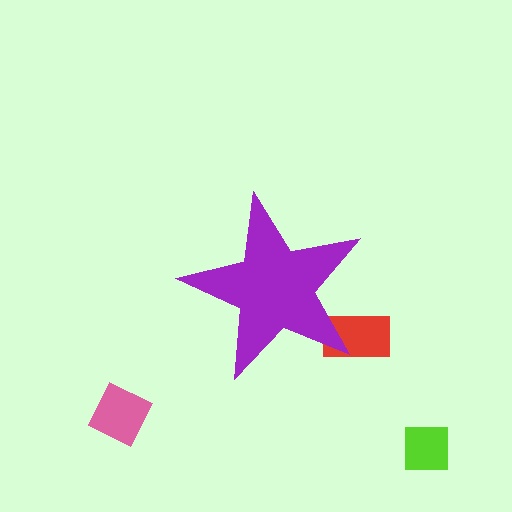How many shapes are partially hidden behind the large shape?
1 shape is partially hidden.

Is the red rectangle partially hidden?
Yes, the red rectangle is partially hidden behind the purple star.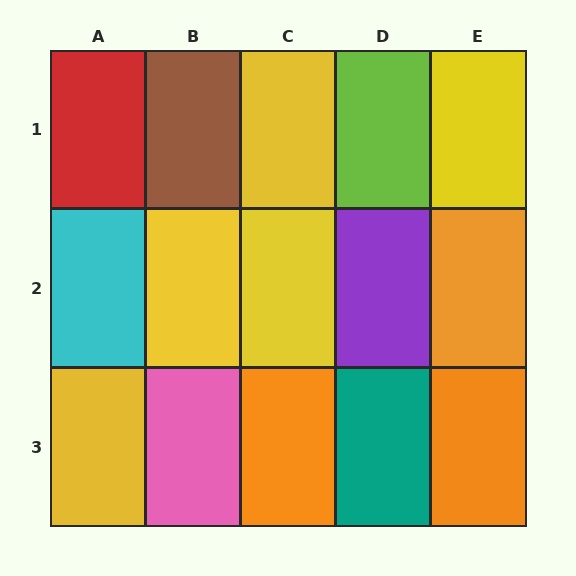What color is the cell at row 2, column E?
Orange.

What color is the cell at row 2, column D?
Purple.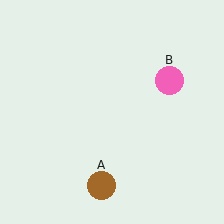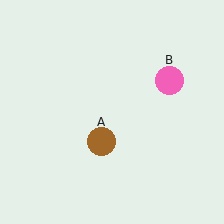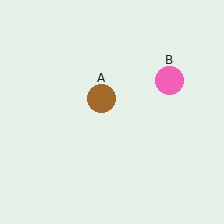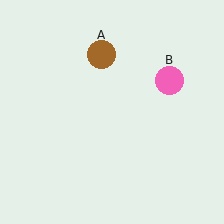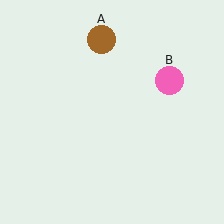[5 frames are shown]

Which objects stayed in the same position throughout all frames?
Pink circle (object B) remained stationary.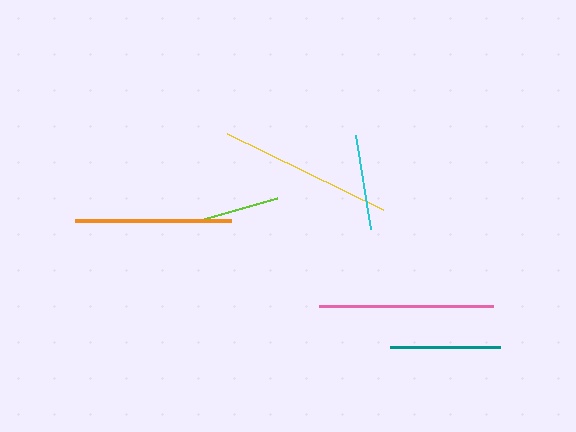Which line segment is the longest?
The pink line is the longest at approximately 174 pixels.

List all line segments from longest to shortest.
From longest to shortest: pink, yellow, orange, teal, cyan, lime.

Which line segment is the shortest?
The lime line is the shortest at approximately 80 pixels.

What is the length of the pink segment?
The pink segment is approximately 174 pixels long.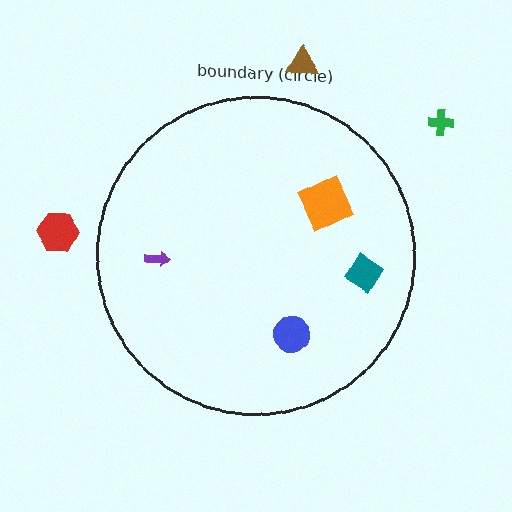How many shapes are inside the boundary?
4 inside, 3 outside.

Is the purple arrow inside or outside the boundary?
Inside.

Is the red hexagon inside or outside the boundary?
Outside.